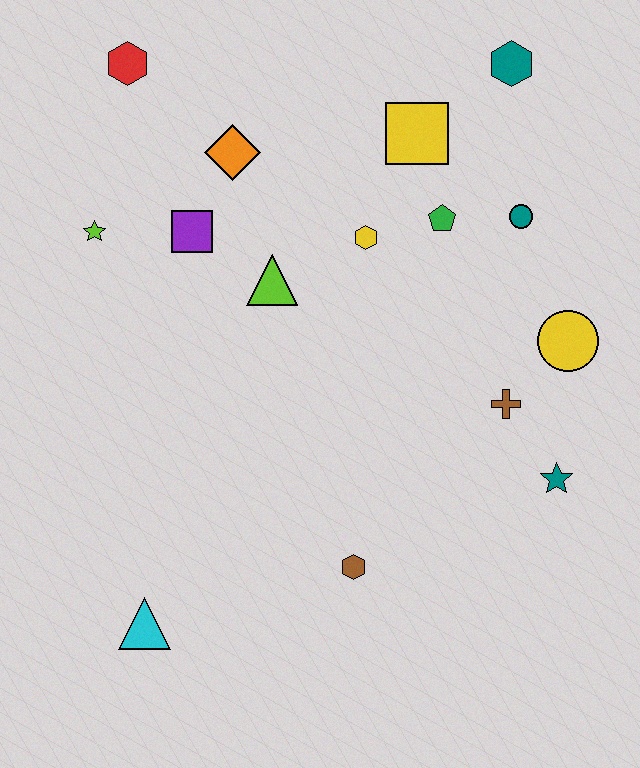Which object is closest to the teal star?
The brown cross is closest to the teal star.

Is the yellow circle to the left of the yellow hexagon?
No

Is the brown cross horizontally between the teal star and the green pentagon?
Yes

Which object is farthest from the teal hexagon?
The cyan triangle is farthest from the teal hexagon.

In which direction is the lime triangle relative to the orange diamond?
The lime triangle is below the orange diamond.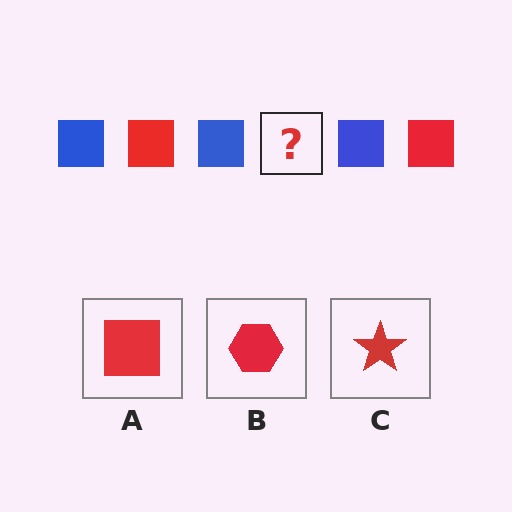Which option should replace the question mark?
Option A.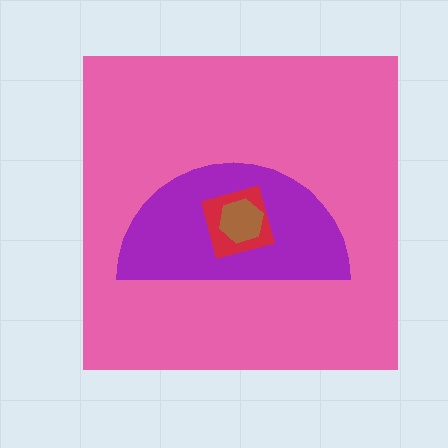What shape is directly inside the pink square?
The purple semicircle.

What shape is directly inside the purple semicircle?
The red diamond.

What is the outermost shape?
The pink square.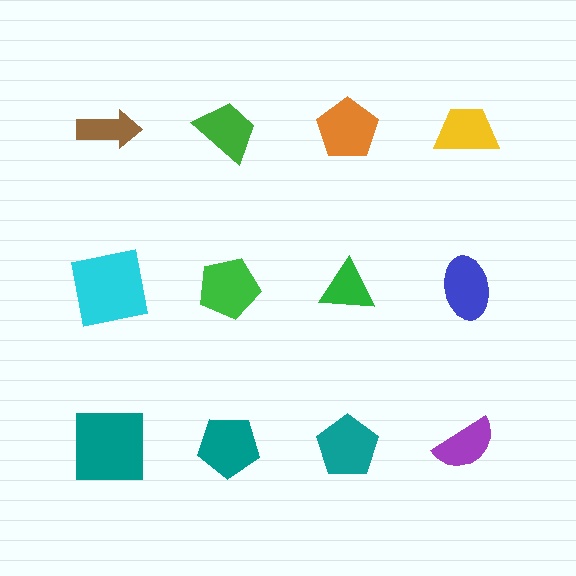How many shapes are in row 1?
4 shapes.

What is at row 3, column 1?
A teal square.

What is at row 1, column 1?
A brown arrow.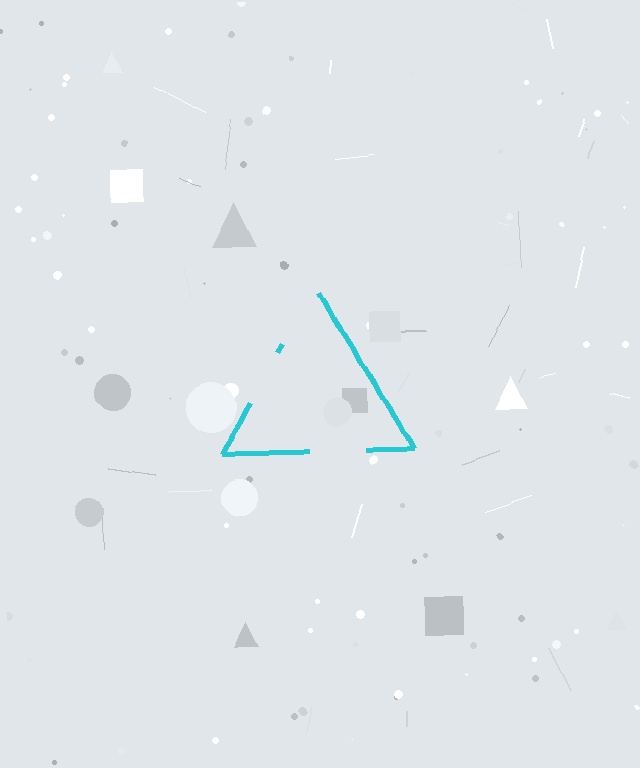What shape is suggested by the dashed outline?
The dashed outline suggests a triangle.